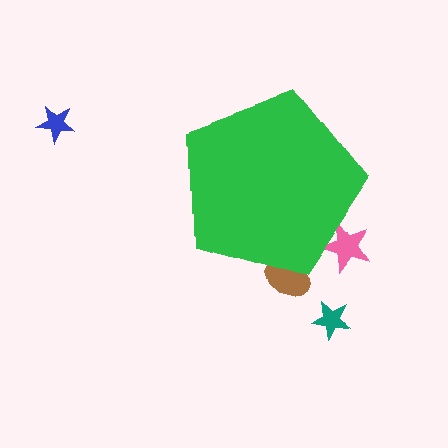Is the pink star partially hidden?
Yes, the pink star is partially hidden behind the green pentagon.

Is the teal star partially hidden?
No, the teal star is fully visible.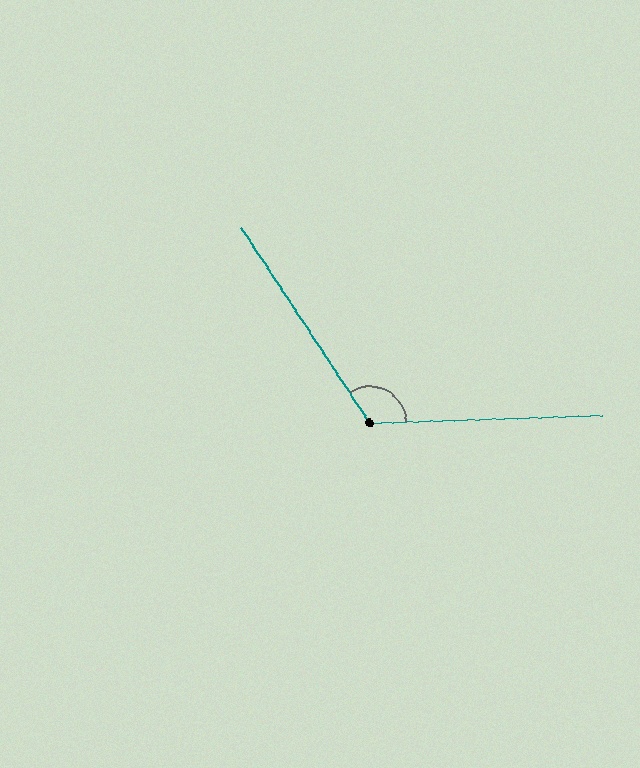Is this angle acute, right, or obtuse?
It is obtuse.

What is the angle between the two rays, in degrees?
Approximately 121 degrees.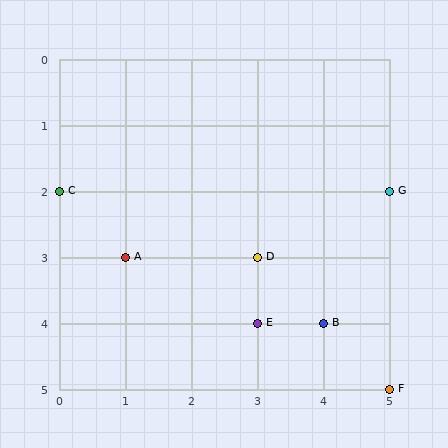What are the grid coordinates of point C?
Point C is at grid coordinates (0, 2).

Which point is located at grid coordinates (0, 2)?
Point C is at (0, 2).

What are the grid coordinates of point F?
Point F is at grid coordinates (5, 5).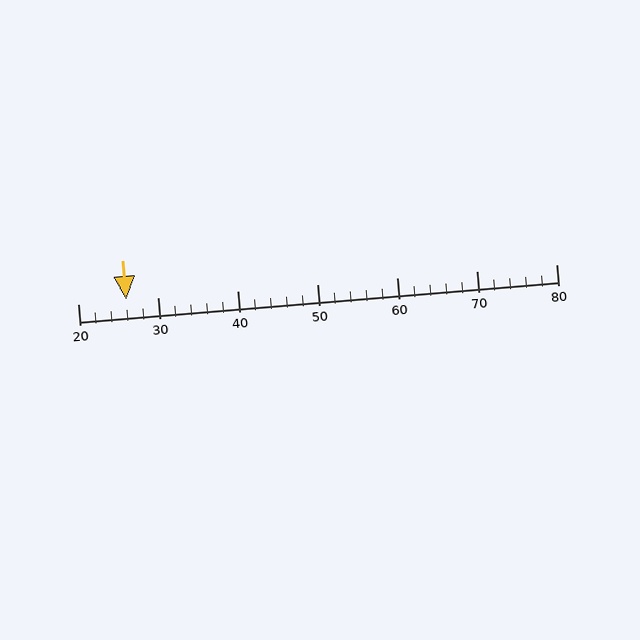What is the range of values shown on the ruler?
The ruler shows values from 20 to 80.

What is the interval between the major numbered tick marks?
The major tick marks are spaced 10 units apart.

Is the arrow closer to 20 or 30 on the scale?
The arrow is closer to 30.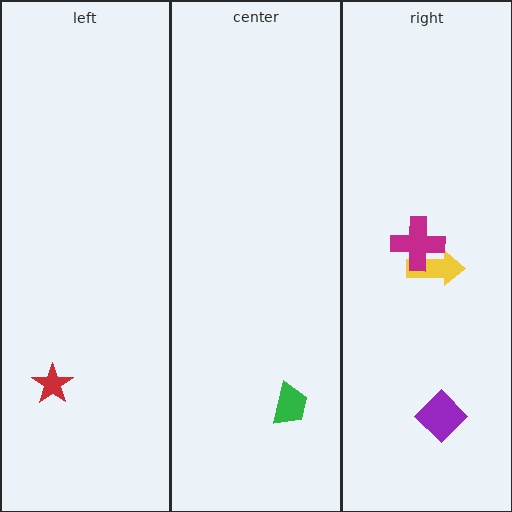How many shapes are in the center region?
1.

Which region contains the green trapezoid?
The center region.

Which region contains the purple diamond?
The right region.